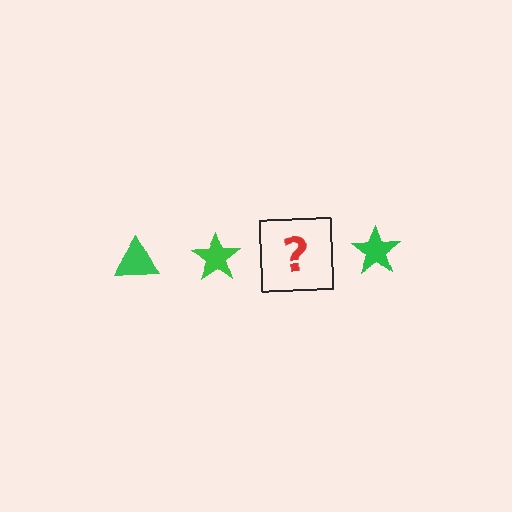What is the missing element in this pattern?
The missing element is a green triangle.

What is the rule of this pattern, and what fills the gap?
The rule is that the pattern cycles through triangle, star shapes in green. The gap should be filled with a green triangle.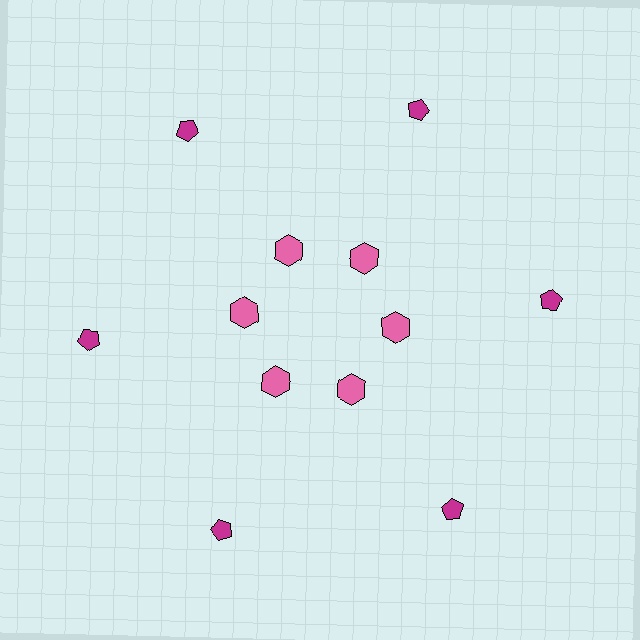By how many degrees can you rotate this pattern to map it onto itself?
The pattern maps onto itself every 60 degrees of rotation.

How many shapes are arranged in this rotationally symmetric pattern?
There are 12 shapes, arranged in 6 groups of 2.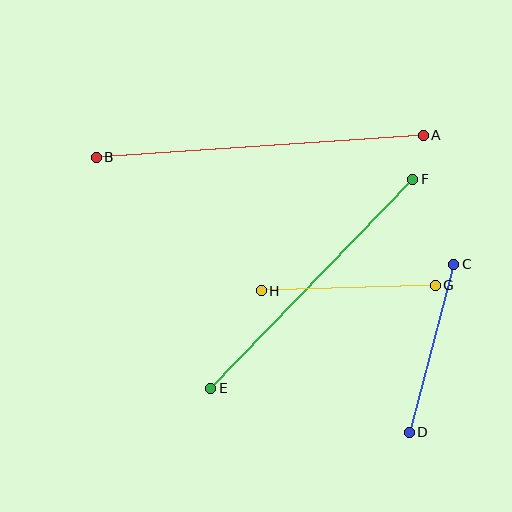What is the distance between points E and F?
The distance is approximately 291 pixels.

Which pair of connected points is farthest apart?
Points A and B are farthest apart.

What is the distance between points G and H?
The distance is approximately 174 pixels.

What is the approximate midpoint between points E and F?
The midpoint is at approximately (312, 284) pixels.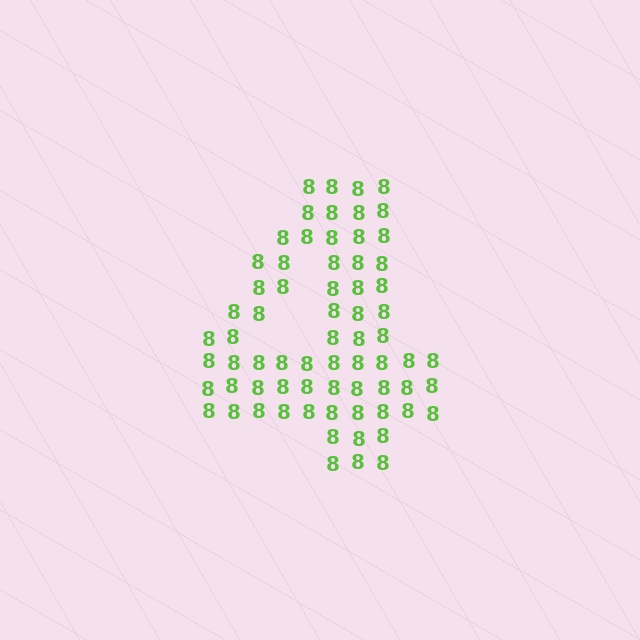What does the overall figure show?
The overall figure shows the digit 4.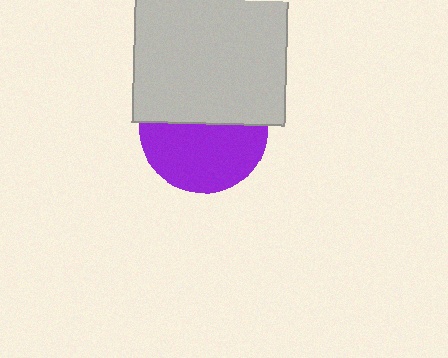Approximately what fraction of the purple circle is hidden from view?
Roughly 46% of the purple circle is hidden behind the light gray square.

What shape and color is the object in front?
The object in front is a light gray square.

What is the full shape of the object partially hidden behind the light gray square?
The partially hidden object is a purple circle.